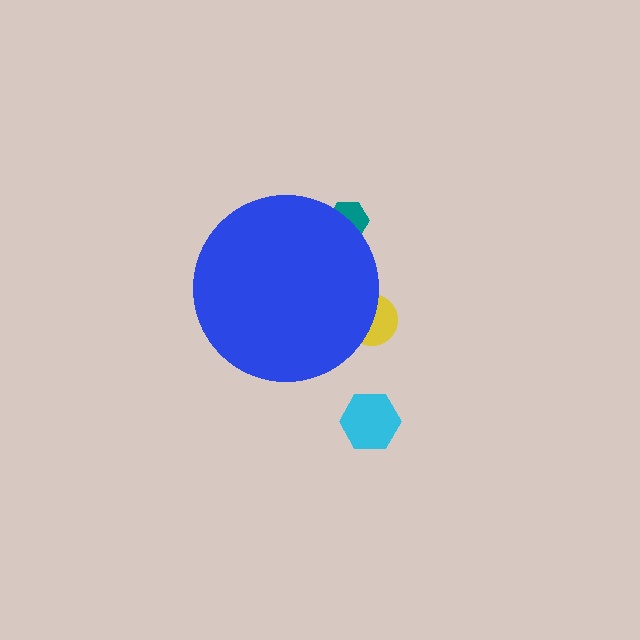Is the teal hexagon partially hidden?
Yes, the teal hexagon is partially hidden behind the blue circle.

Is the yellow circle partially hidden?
Yes, the yellow circle is partially hidden behind the blue circle.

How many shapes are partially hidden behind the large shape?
2 shapes are partially hidden.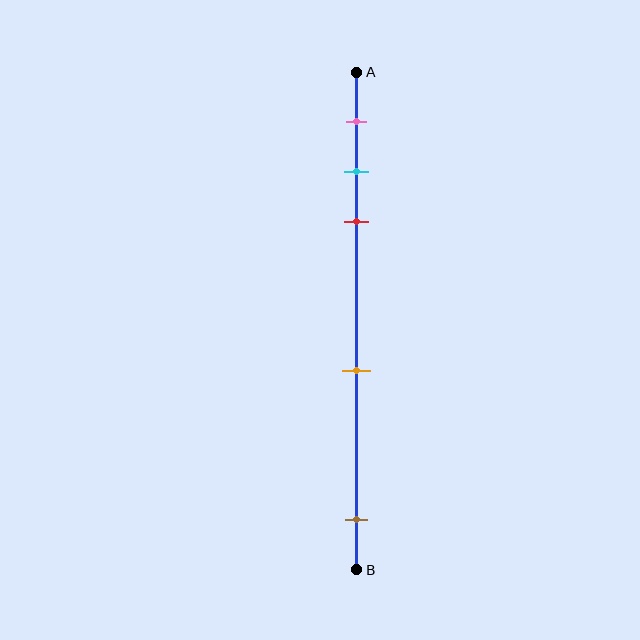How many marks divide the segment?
There are 5 marks dividing the segment.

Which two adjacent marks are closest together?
The cyan and red marks are the closest adjacent pair.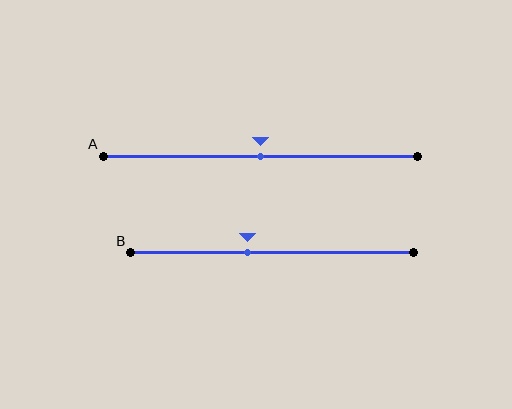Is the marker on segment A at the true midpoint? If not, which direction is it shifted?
Yes, the marker on segment A is at the true midpoint.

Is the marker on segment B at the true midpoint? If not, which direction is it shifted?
No, the marker on segment B is shifted to the left by about 8% of the segment length.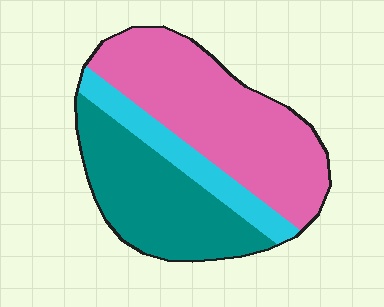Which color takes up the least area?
Cyan, at roughly 15%.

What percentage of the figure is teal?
Teal takes up between a quarter and a half of the figure.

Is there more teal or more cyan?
Teal.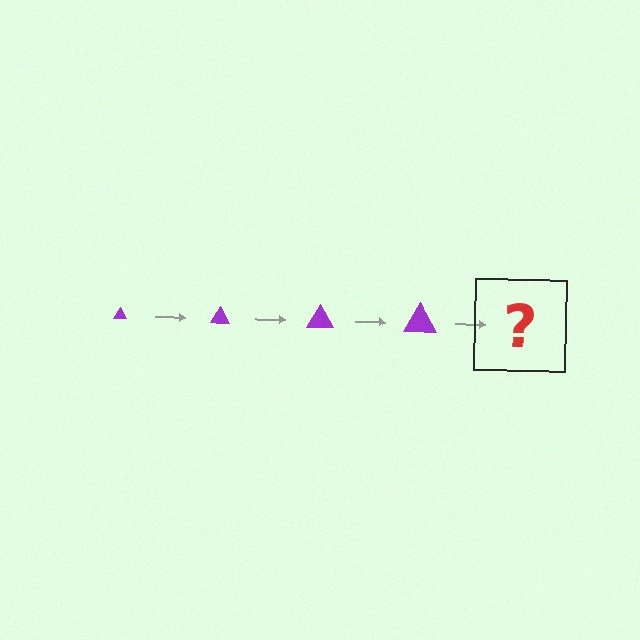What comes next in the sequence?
The next element should be a purple triangle, larger than the previous one.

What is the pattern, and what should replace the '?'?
The pattern is that the triangle gets progressively larger each step. The '?' should be a purple triangle, larger than the previous one.